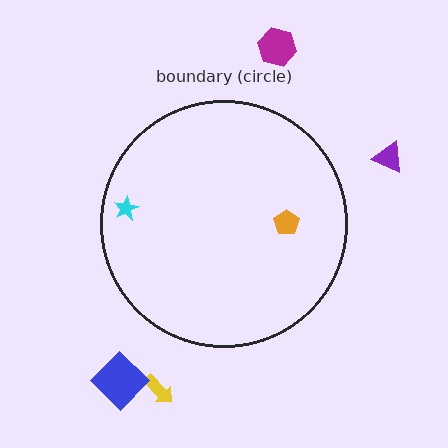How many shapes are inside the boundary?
2 inside, 4 outside.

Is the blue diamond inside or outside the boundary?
Outside.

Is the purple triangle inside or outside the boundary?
Outside.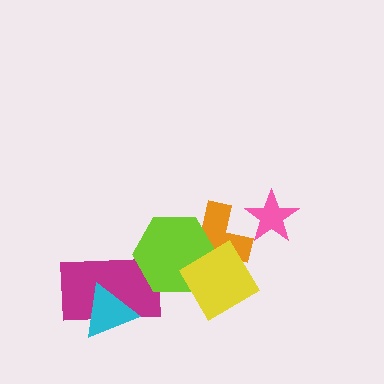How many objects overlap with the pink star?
0 objects overlap with the pink star.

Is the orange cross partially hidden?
Yes, it is partially covered by another shape.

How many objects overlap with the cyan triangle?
1 object overlaps with the cyan triangle.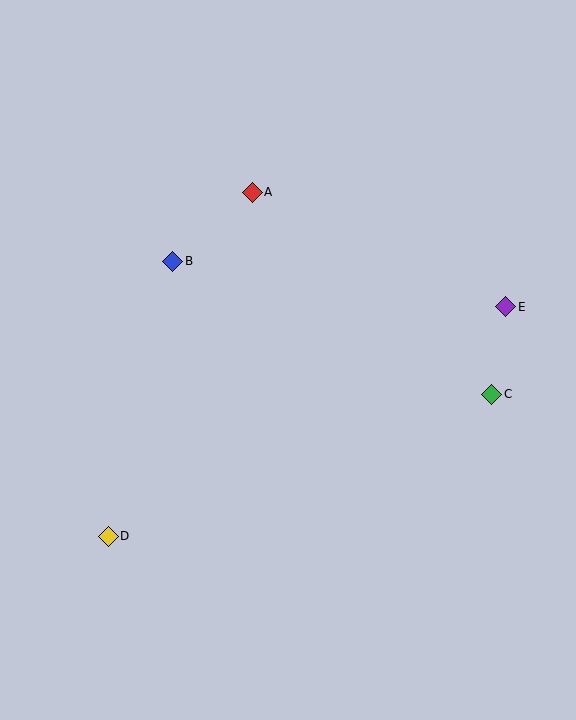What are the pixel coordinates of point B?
Point B is at (173, 261).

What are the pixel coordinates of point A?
Point A is at (252, 192).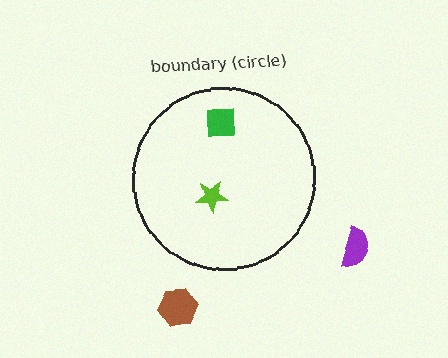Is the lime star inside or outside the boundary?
Inside.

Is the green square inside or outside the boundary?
Inside.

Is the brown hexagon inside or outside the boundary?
Outside.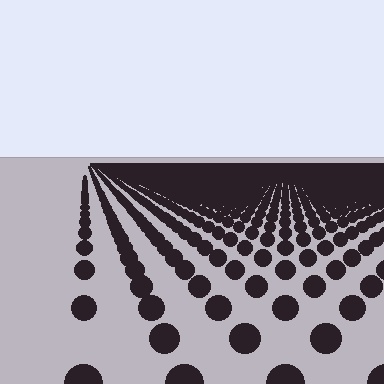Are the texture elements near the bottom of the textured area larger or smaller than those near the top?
Larger. Near the bottom, elements are closer to the viewer and appear at a bigger on-screen size.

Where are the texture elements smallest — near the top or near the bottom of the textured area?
Near the top.